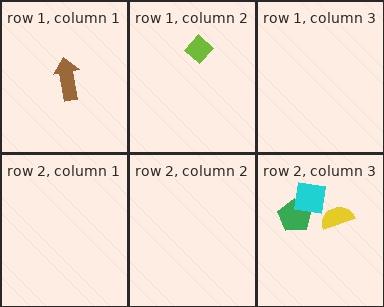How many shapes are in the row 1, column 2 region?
1.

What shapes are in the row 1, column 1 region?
The brown arrow.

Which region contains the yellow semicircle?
The row 2, column 3 region.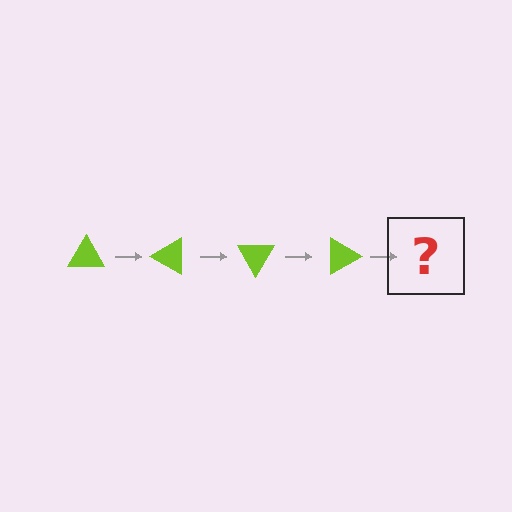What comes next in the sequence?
The next element should be a lime triangle rotated 120 degrees.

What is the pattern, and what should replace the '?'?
The pattern is that the triangle rotates 30 degrees each step. The '?' should be a lime triangle rotated 120 degrees.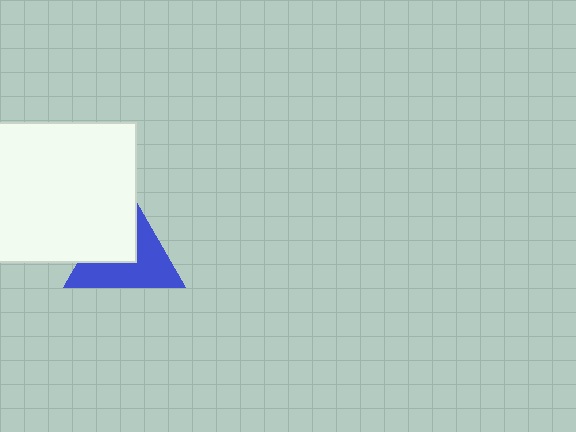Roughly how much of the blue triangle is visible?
About half of it is visible (roughly 56%).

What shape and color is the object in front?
The object in front is a white square.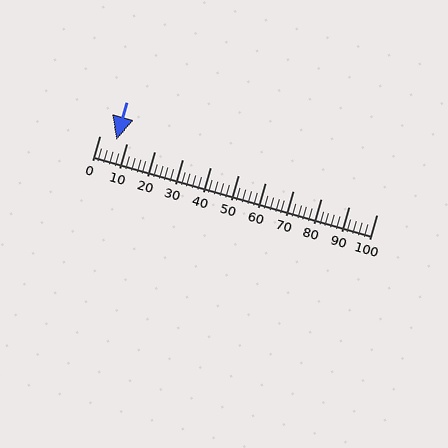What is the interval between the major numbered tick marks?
The major tick marks are spaced 10 units apart.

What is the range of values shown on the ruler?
The ruler shows values from 0 to 100.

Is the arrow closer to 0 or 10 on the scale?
The arrow is closer to 10.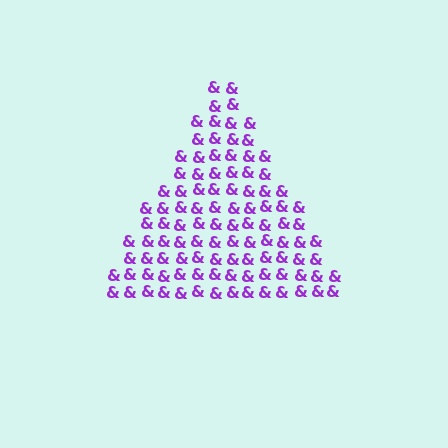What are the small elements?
The small elements are ampersands.